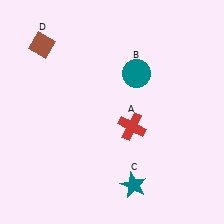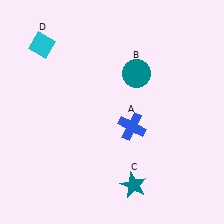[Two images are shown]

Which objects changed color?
A changed from red to blue. D changed from brown to cyan.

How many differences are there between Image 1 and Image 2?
There are 2 differences between the two images.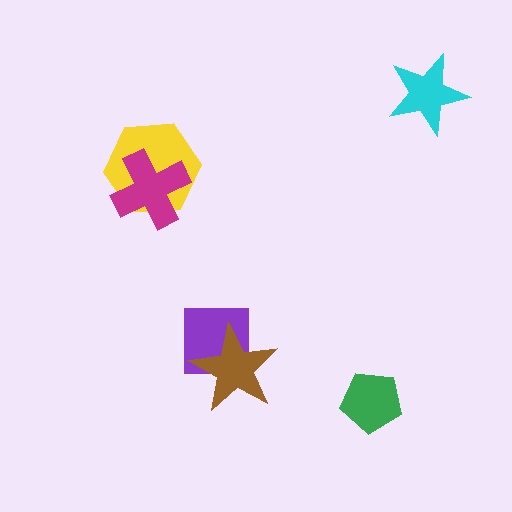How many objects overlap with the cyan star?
0 objects overlap with the cyan star.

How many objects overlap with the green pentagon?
0 objects overlap with the green pentagon.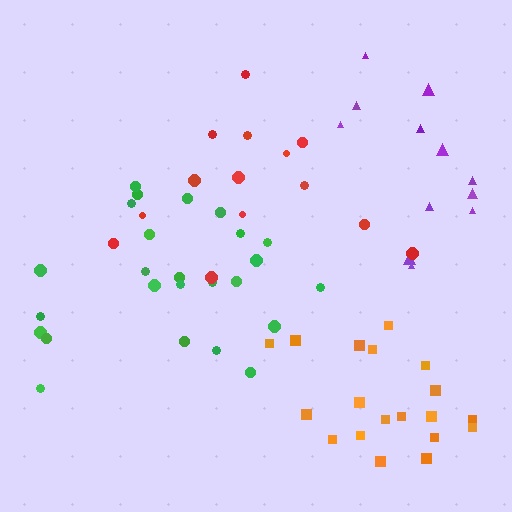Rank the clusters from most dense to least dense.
green, orange, red, purple.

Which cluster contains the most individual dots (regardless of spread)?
Green (25).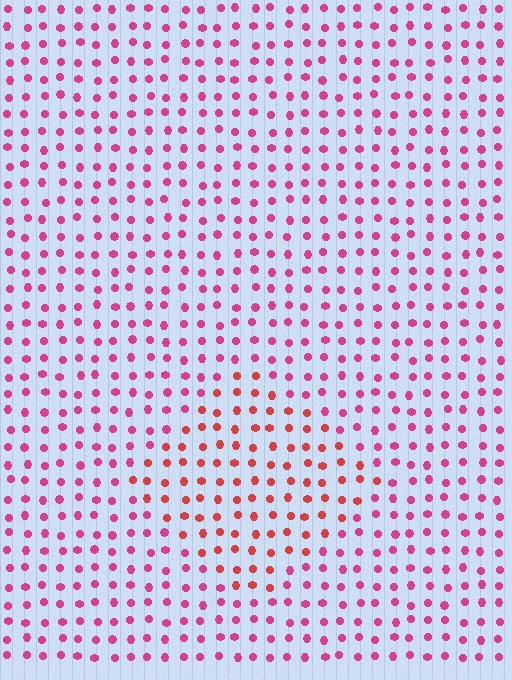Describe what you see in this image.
The image is filled with small magenta elements in a uniform arrangement. A diamond-shaped region is visible where the elements are tinted to a slightly different hue, forming a subtle color boundary.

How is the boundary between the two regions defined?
The boundary is defined purely by a slight shift in hue (about 30 degrees). Spacing, size, and orientation are identical on both sides.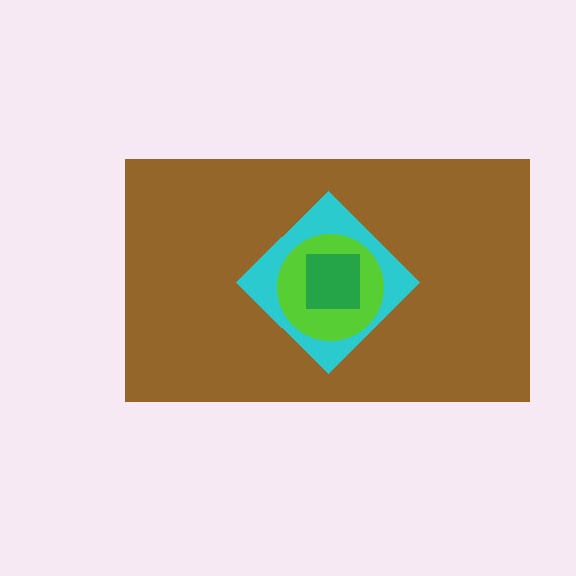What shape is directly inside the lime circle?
The green square.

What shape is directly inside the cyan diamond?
The lime circle.